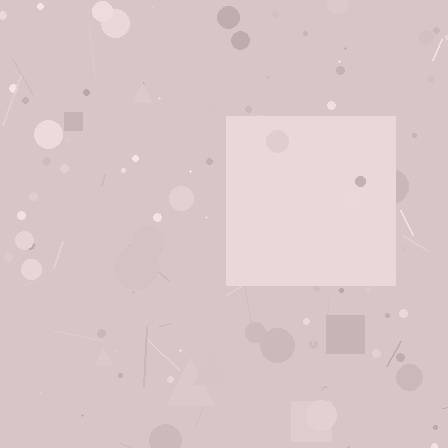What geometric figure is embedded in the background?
A square is embedded in the background.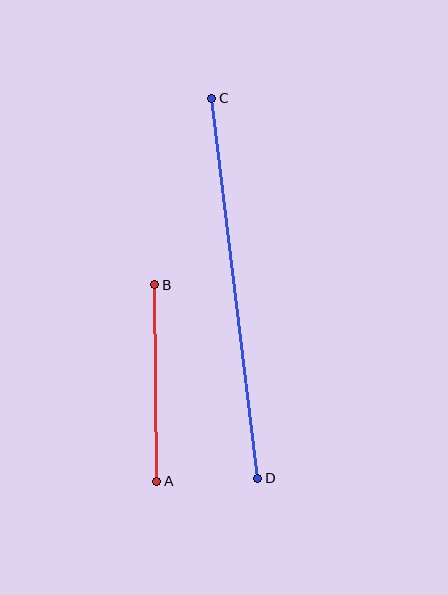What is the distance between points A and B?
The distance is approximately 197 pixels.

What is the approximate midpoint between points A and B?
The midpoint is at approximately (156, 383) pixels.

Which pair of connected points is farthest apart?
Points C and D are farthest apart.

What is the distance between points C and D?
The distance is approximately 383 pixels.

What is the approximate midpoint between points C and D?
The midpoint is at approximately (235, 288) pixels.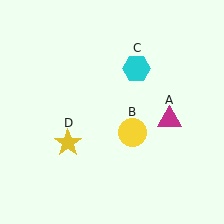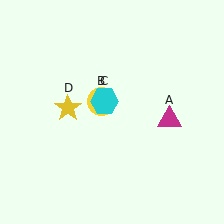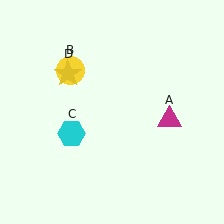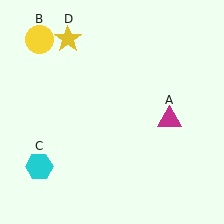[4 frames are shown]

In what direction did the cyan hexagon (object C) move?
The cyan hexagon (object C) moved down and to the left.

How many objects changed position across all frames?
3 objects changed position: yellow circle (object B), cyan hexagon (object C), yellow star (object D).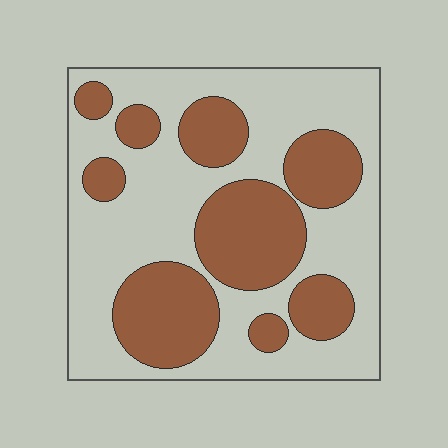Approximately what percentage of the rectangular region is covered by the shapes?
Approximately 40%.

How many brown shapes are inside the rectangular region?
9.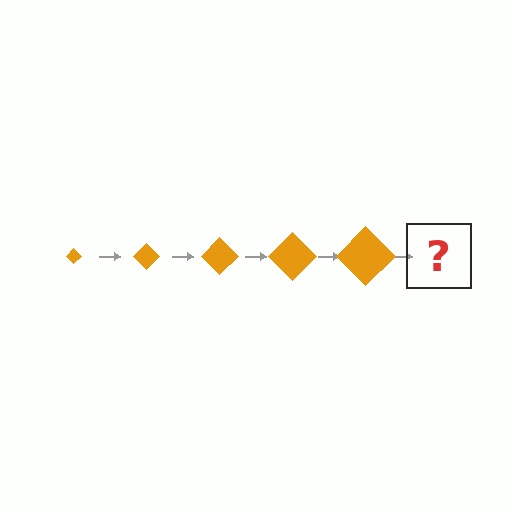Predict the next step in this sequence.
The next step is an orange diamond, larger than the previous one.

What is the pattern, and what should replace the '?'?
The pattern is that the diamond gets progressively larger each step. The '?' should be an orange diamond, larger than the previous one.